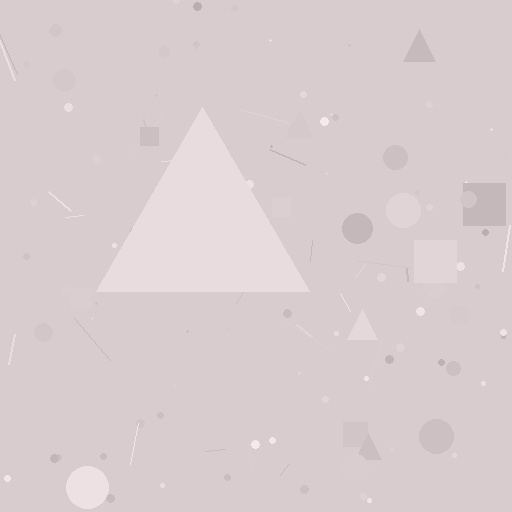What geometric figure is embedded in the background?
A triangle is embedded in the background.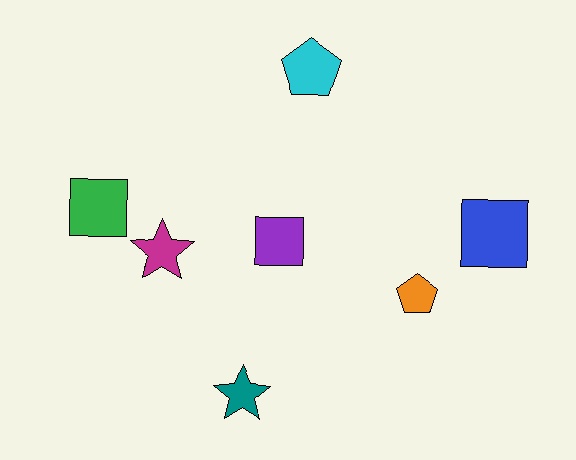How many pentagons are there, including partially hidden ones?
There are 2 pentagons.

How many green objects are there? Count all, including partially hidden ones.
There is 1 green object.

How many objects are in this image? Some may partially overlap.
There are 7 objects.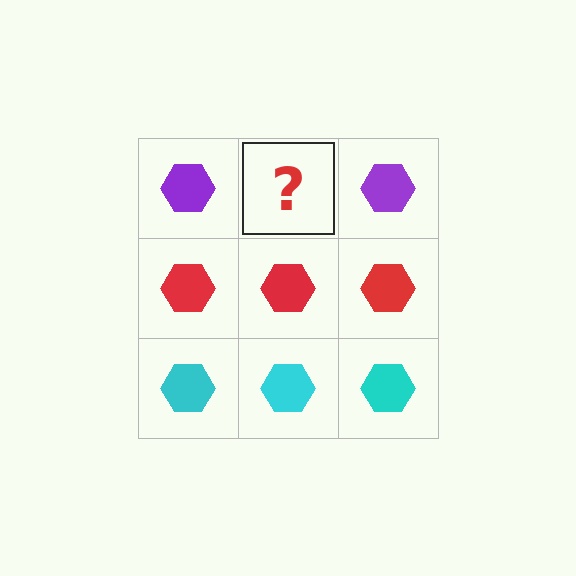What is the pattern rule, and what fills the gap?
The rule is that each row has a consistent color. The gap should be filled with a purple hexagon.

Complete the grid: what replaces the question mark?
The question mark should be replaced with a purple hexagon.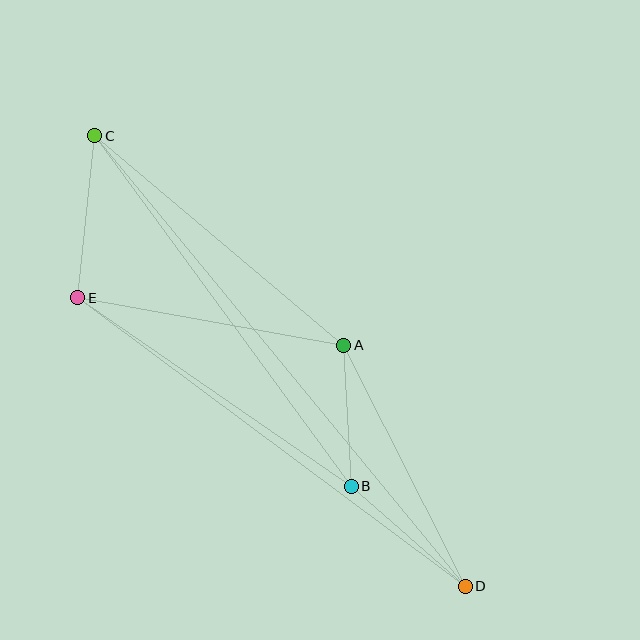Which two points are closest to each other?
Points A and B are closest to each other.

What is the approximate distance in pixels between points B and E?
The distance between B and E is approximately 332 pixels.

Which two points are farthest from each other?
Points C and D are farthest from each other.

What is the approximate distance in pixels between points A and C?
The distance between A and C is approximately 325 pixels.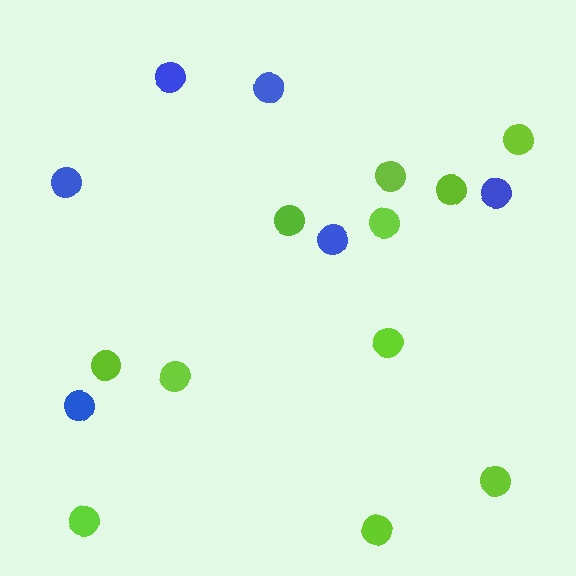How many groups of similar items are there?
There are 2 groups: one group of blue circles (6) and one group of lime circles (11).